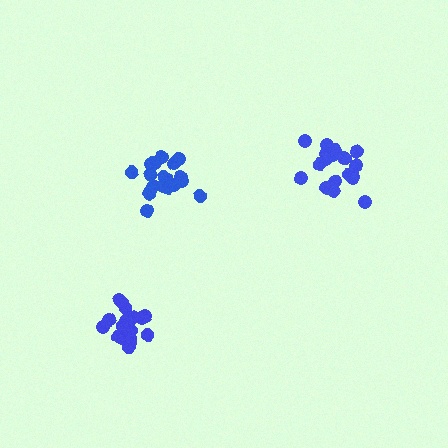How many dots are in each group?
Group 1: 21 dots, Group 2: 20 dots, Group 3: 19 dots (60 total).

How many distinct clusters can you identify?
There are 3 distinct clusters.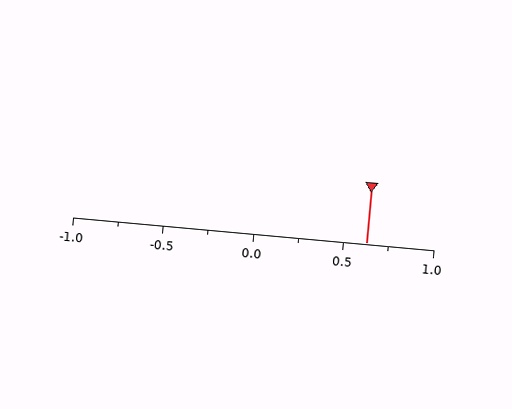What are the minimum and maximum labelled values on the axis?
The axis runs from -1.0 to 1.0.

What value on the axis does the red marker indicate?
The marker indicates approximately 0.62.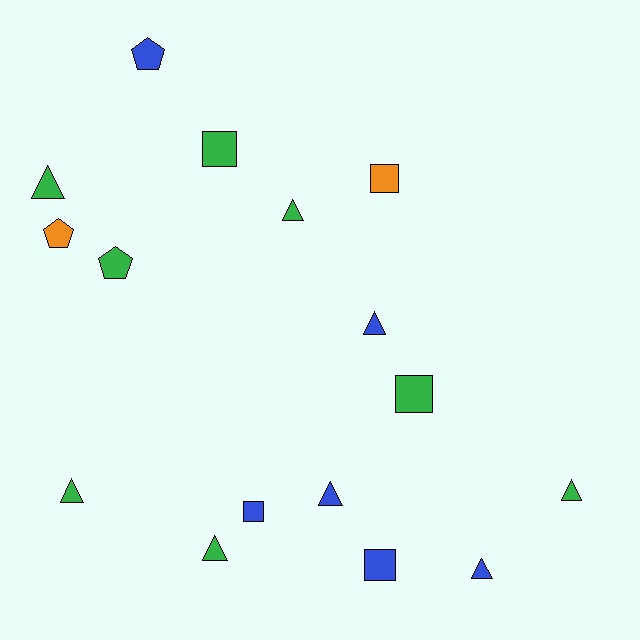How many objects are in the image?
There are 16 objects.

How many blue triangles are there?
There are 3 blue triangles.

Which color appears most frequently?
Green, with 8 objects.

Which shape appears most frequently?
Triangle, with 8 objects.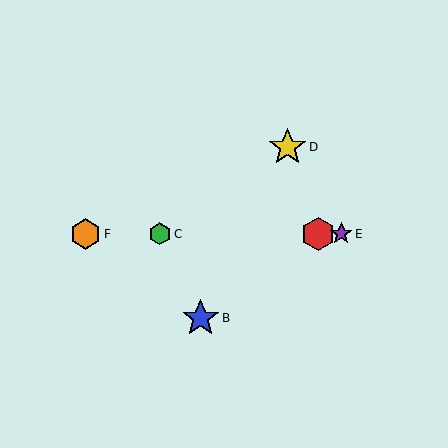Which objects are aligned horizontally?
Objects A, C, E, F are aligned horizontally.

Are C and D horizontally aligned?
No, C is at y≈234 and D is at y≈147.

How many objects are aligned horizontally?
4 objects (A, C, E, F) are aligned horizontally.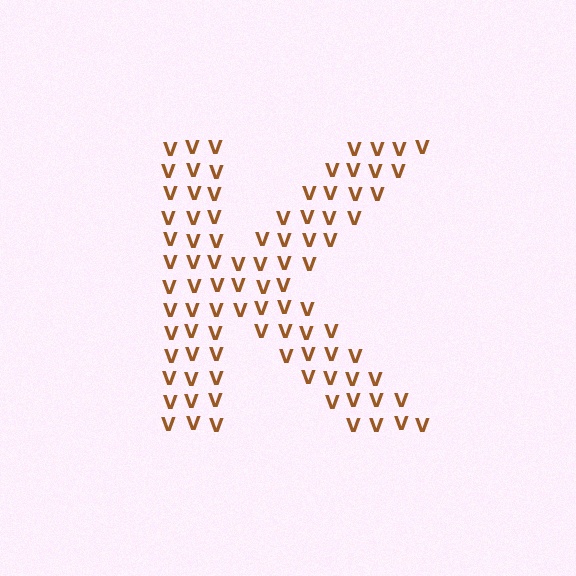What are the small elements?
The small elements are letter V's.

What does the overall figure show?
The overall figure shows the letter K.